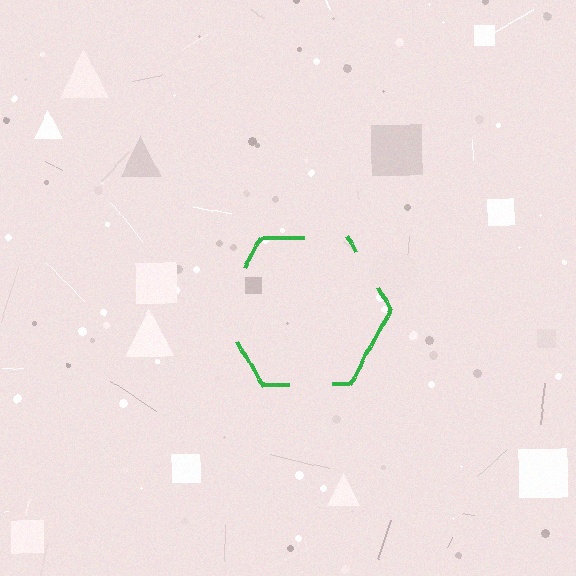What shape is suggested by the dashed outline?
The dashed outline suggests a hexagon.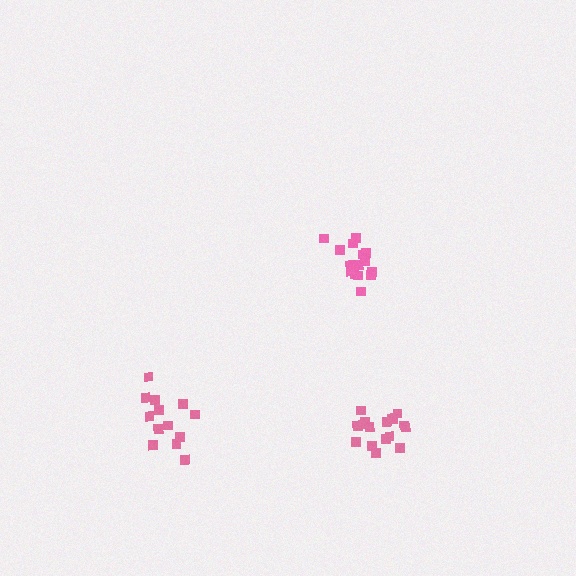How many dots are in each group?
Group 1: 15 dots, Group 2: 17 dots, Group 3: 13 dots (45 total).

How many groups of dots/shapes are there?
There are 3 groups.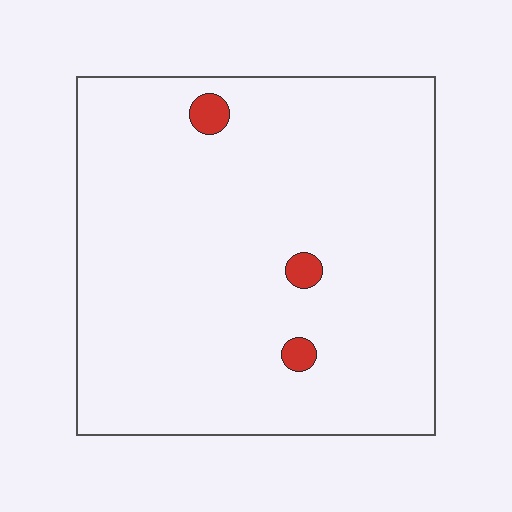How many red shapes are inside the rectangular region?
3.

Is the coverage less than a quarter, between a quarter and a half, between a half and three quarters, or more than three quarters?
Less than a quarter.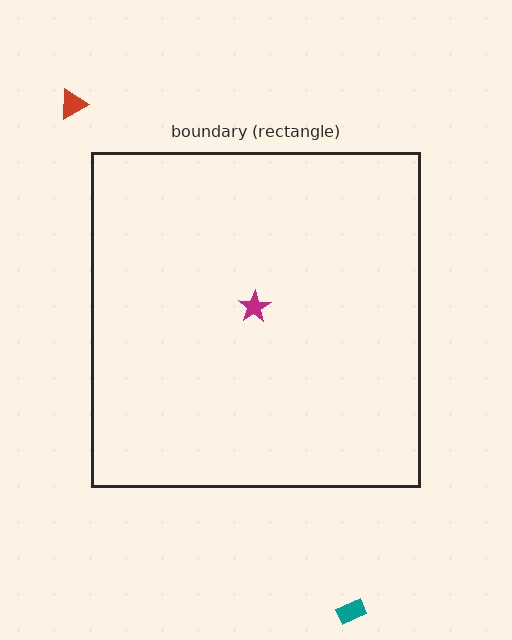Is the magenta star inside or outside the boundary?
Inside.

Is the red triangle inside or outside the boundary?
Outside.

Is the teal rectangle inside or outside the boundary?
Outside.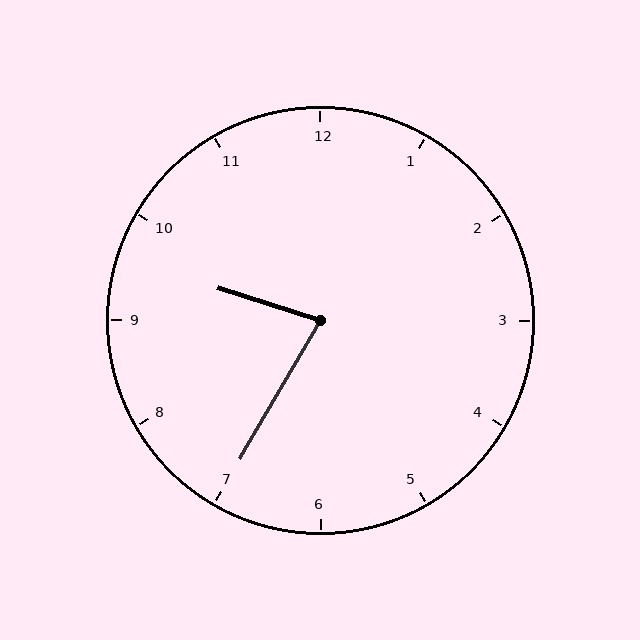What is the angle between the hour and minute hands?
Approximately 78 degrees.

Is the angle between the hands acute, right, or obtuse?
It is acute.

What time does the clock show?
9:35.